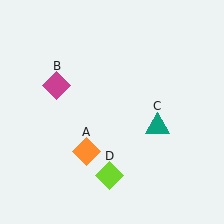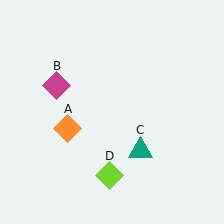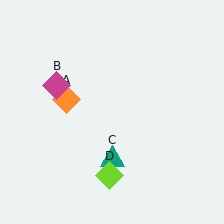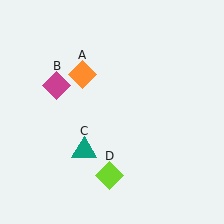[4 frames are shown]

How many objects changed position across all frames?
2 objects changed position: orange diamond (object A), teal triangle (object C).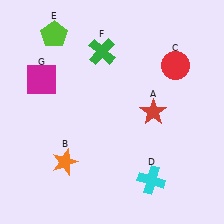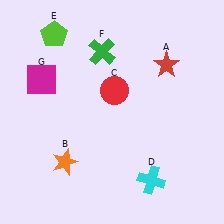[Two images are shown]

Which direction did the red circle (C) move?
The red circle (C) moved left.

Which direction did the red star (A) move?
The red star (A) moved up.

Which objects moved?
The objects that moved are: the red star (A), the red circle (C).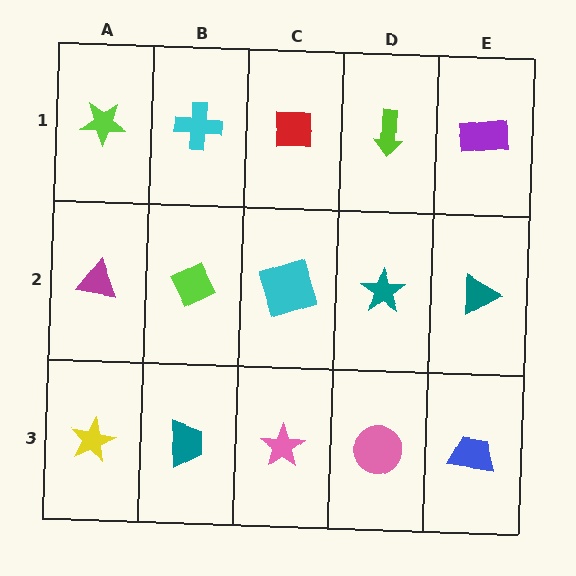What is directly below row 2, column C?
A pink star.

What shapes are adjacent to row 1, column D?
A teal star (row 2, column D), a red square (row 1, column C), a purple rectangle (row 1, column E).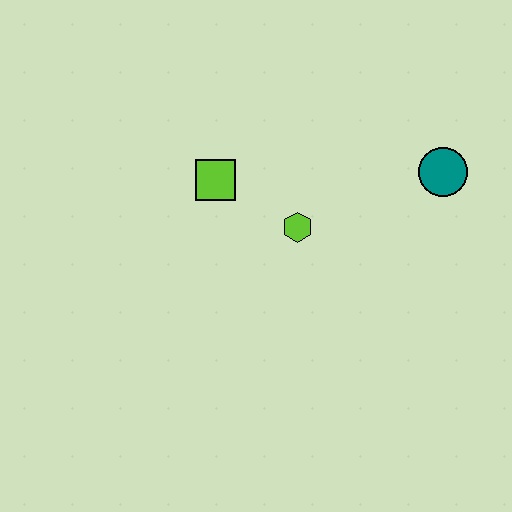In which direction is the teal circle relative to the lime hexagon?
The teal circle is to the right of the lime hexagon.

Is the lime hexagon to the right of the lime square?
Yes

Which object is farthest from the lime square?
The teal circle is farthest from the lime square.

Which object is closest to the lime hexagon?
The lime square is closest to the lime hexagon.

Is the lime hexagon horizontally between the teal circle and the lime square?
Yes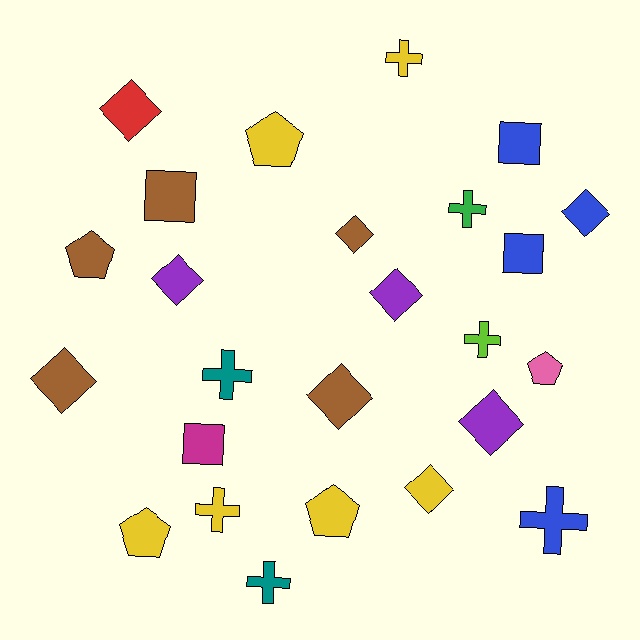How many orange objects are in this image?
There are no orange objects.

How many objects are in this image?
There are 25 objects.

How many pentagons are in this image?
There are 5 pentagons.